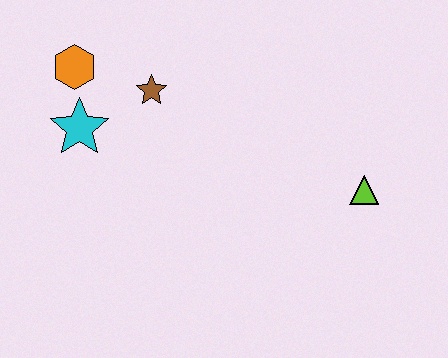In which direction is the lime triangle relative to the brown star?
The lime triangle is to the right of the brown star.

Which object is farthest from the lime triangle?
The orange hexagon is farthest from the lime triangle.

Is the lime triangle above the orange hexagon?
No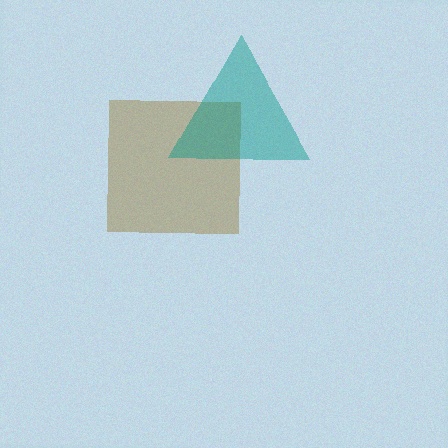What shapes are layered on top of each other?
The layered shapes are: a brown square, a teal triangle.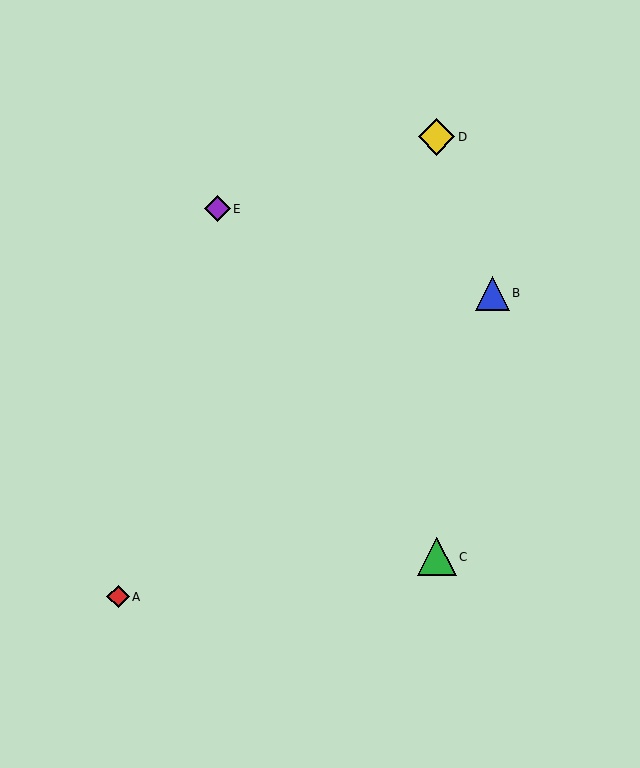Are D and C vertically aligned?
Yes, both are at x≈437.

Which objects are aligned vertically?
Objects C, D are aligned vertically.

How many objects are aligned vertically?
2 objects (C, D) are aligned vertically.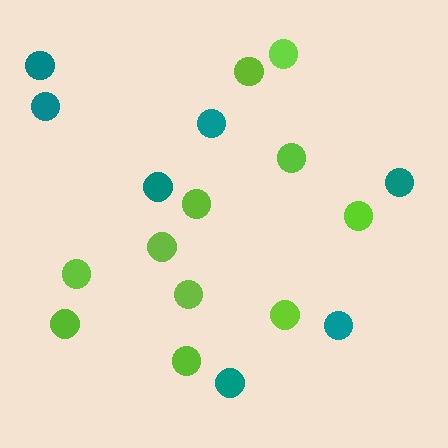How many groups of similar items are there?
There are 2 groups: one group of teal circles (7) and one group of lime circles (11).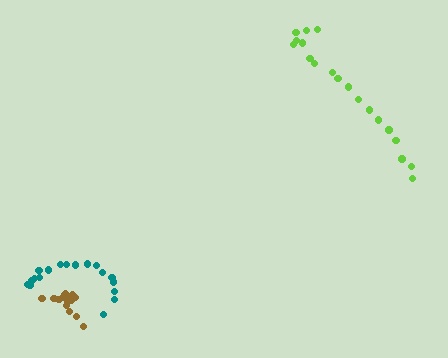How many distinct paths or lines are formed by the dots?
There are 3 distinct paths.